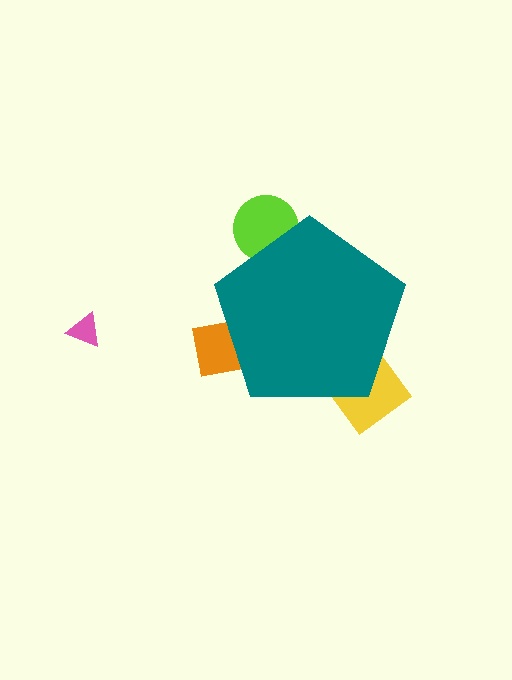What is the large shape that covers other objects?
A teal pentagon.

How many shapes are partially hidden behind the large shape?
3 shapes are partially hidden.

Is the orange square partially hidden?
Yes, the orange square is partially hidden behind the teal pentagon.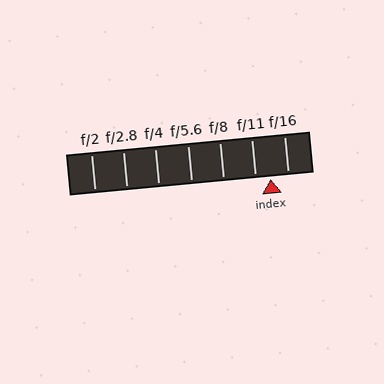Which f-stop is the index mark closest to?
The index mark is closest to f/11.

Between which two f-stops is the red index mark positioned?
The index mark is between f/11 and f/16.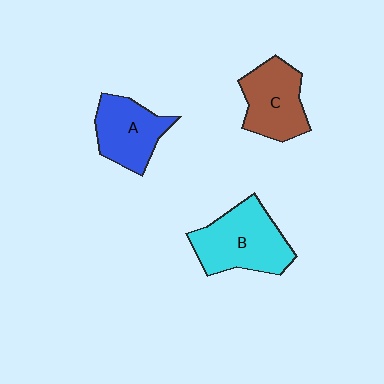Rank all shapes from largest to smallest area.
From largest to smallest: B (cyan), C (brown), A (blue).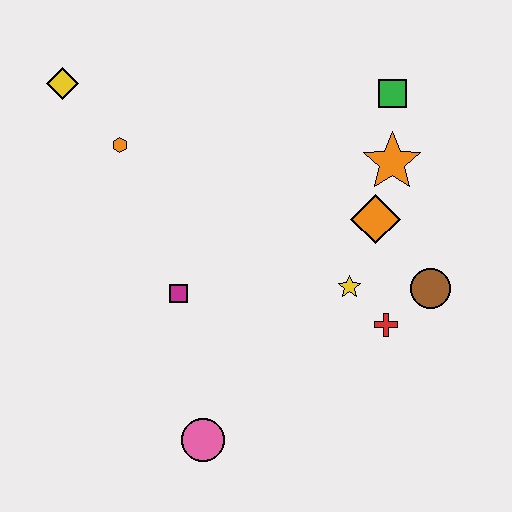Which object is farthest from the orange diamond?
The yellow diamond is farthest from the orange diamond.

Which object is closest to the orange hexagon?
The yellow diamond is closest to the orange hexagon.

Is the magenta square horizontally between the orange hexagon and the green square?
Yes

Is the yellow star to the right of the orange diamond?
No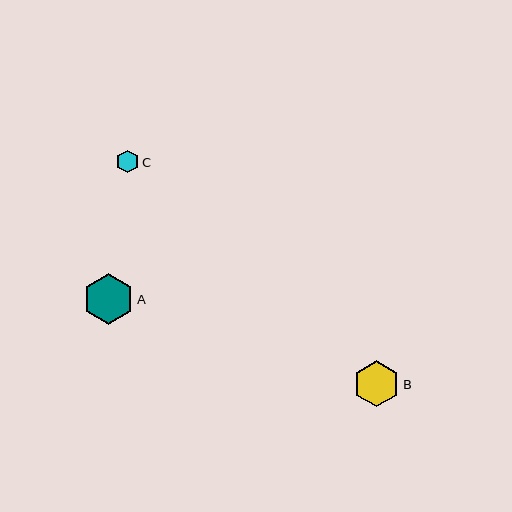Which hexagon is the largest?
Hexagon A is the largest with a size of approximately 51 pixels.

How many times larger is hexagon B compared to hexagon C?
Hexagon B is approximately 2.0 times the size of hexagon C.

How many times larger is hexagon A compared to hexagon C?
Hexagon A is approximately 2.2 times the size of hexagon C.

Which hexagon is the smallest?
Hexagon C is the smallest with a size of approximately 23 pixels.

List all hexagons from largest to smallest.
From largest to smallest: A, B, C.